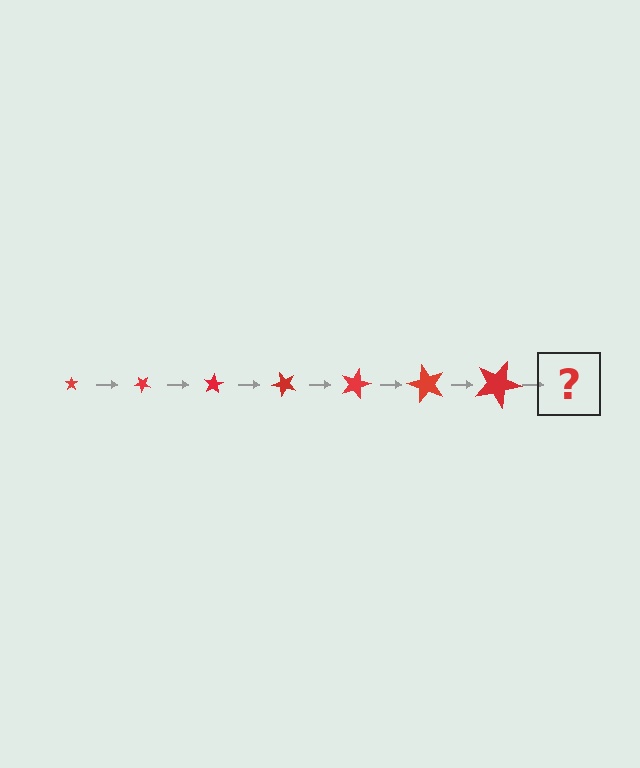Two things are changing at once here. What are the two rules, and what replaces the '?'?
The two rules are that the star grows larger each step and it rotates 40 degrees each step. The '?' should be a star, larger than the previous one and rotated 280 degrees from the start.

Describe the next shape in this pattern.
It should be a star, larger than the previous one and rotated 280 degrees from the start.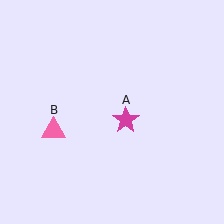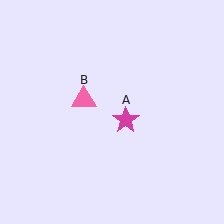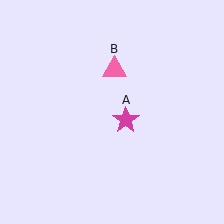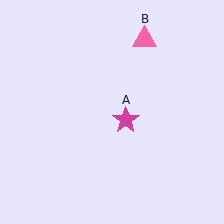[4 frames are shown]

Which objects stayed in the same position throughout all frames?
Magenta star (object A) remained stationary.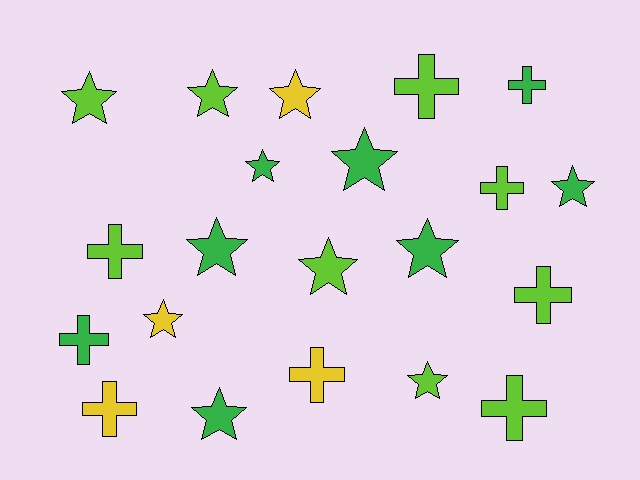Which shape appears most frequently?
Star, with 12 objects.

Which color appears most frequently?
Lime, with 9 objects.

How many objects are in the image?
There are 21 objects.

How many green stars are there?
There are 6 green stars.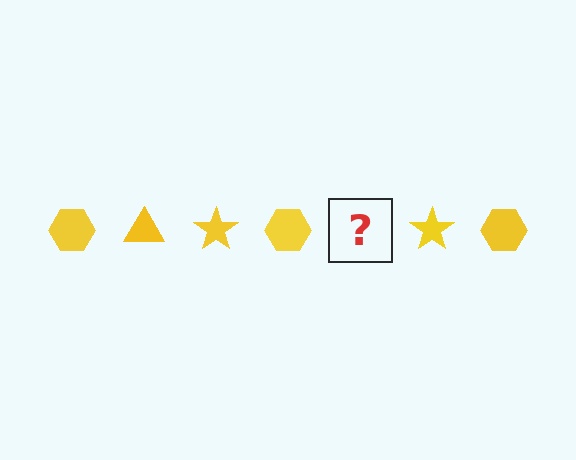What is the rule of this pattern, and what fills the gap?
The rule is that the pattern cycles through hexagon, triangle, star shapes in yellow. The gap should be filled with a yellow triangle.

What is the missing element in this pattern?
The missing element is a yellow triangle.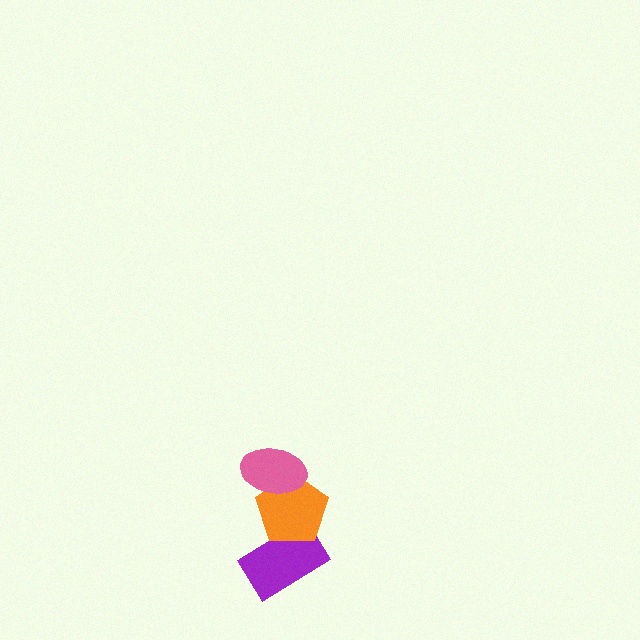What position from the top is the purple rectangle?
The purple rectangle is 3rd from the top.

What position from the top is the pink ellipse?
The pink ellipse is 1st from the top.